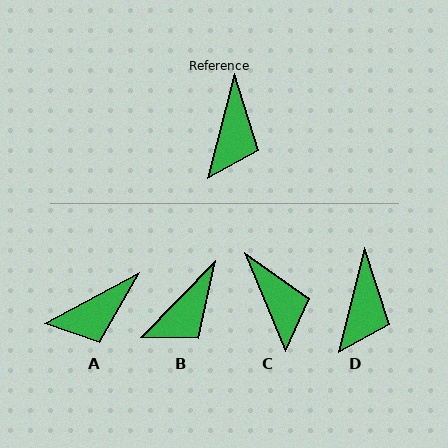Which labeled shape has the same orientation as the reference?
D.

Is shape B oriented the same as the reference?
No, it is off by about 30 degrees.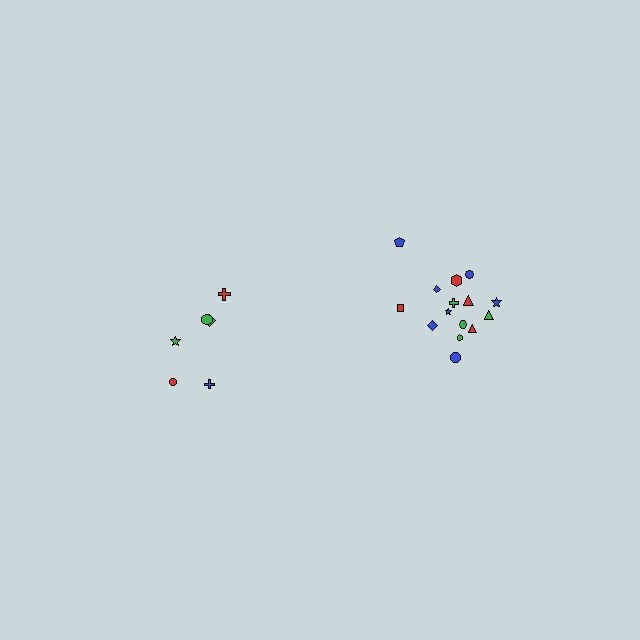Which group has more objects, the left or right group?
The right group.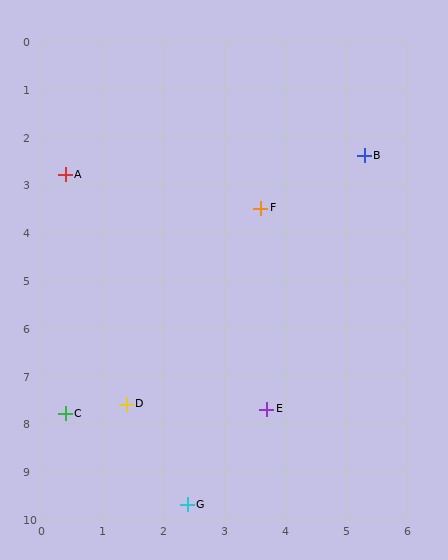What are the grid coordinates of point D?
Point D is at approximately (1.4, 7.6).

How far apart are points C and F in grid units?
Points C and F are about 5.4 grid units apart.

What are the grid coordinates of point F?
Point F is at approximately (3.6, 3.5).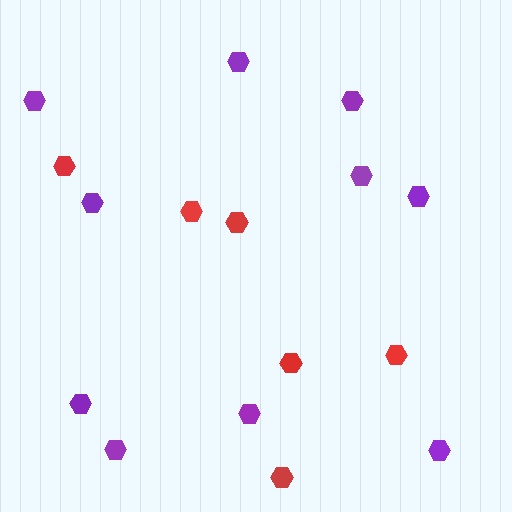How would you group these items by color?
There are 2 groups: one group of purple hexagons (10) and one group of red hexagons (6).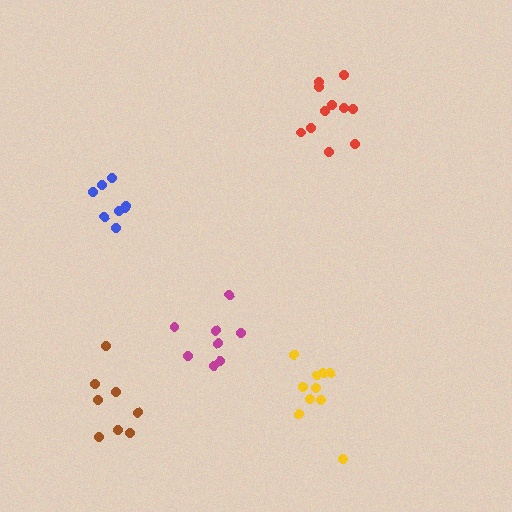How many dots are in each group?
Group 1: 11 dots, Group 2: 8 dots, Group 3: 8 dots, Group 4: 10 dots, Group 5: 8 dots (45 total).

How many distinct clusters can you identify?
There are 5 distinct clusters.